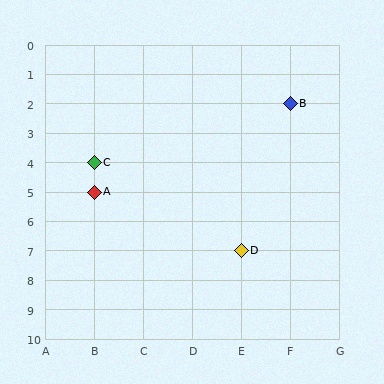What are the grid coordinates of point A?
Point A is at grid coordinates (B, 5).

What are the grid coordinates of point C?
Point C is at grid coordinates (B, 4).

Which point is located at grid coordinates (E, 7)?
Point D is at (E, 7).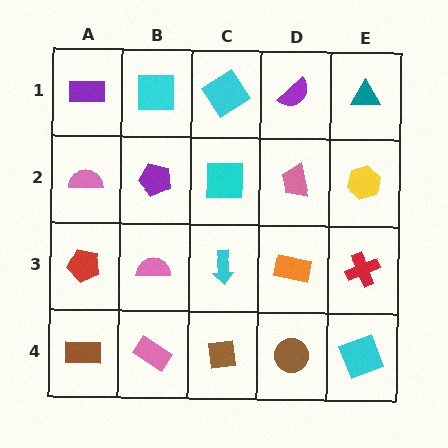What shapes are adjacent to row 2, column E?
A teal triangle (row 1, column E), a red cross (row 3, column E), a pink trapezoid (row 2, column D).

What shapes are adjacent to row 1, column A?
A pink semicircle (row 2, column A), a cyan square (row 1, column B).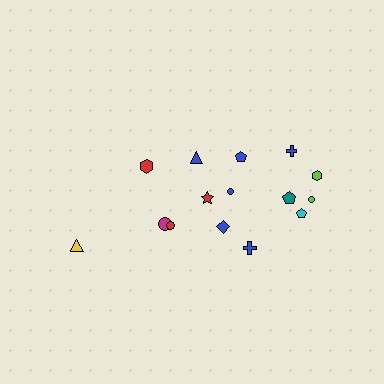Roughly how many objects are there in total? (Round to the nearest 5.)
Roughly 15 objects in total.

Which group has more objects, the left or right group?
The right group.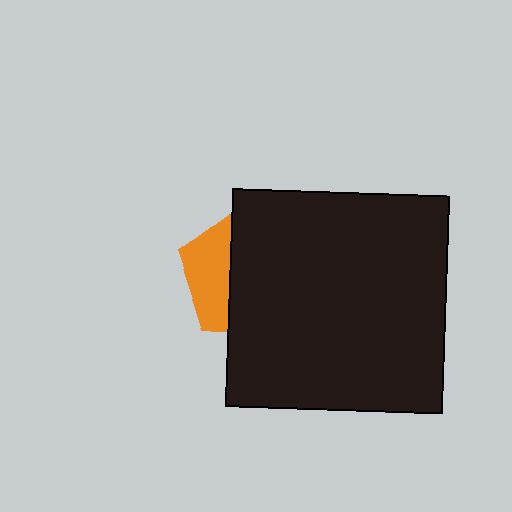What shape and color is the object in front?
The object in front is a black square.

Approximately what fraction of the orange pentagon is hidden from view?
Roughly 67% of the orange pentagon is hidden behind the black square.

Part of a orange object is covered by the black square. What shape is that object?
It is a pentagon.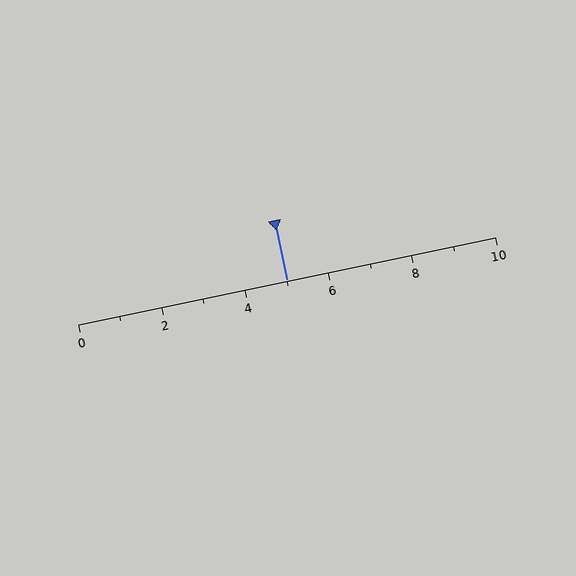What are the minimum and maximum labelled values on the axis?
The axis runs from 0 to 10.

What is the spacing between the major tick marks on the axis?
The major ticks are spaced 2 apart.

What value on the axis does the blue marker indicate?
The marker indicates approximately 5.